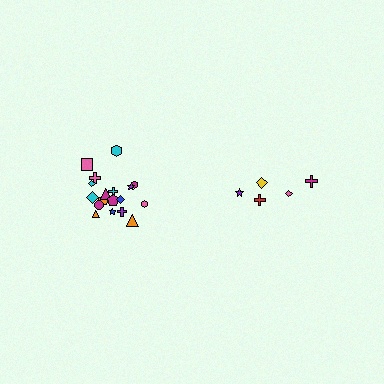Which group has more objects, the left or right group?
The left group.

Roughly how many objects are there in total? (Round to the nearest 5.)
Roughly 25 objects in total.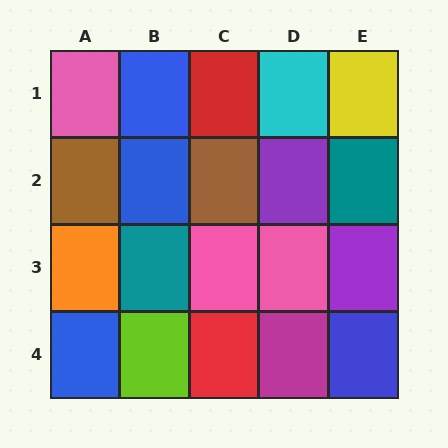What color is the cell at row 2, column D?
Purple.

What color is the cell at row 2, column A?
Brown.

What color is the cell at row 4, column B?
Lime.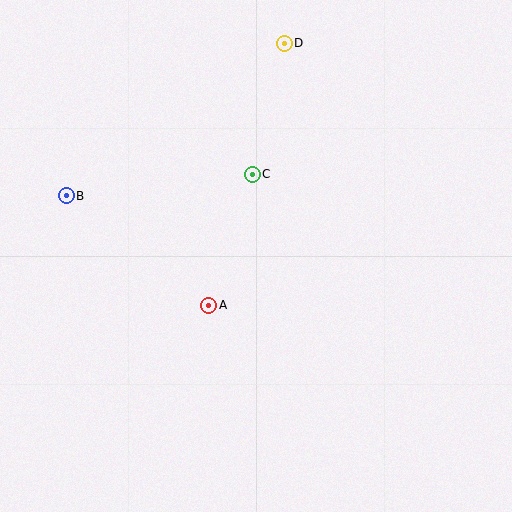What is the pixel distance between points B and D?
The distance between B and D is 266 pixels.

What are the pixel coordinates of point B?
Point B is at (66, 196).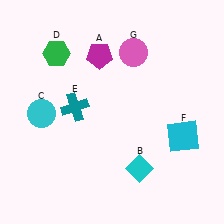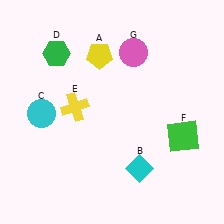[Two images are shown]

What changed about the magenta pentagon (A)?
In Image 1, A is magenta. In Image 2, it changed to yellow.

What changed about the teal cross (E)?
In Image 1, E is teal. In Image 2, it changed to yellow.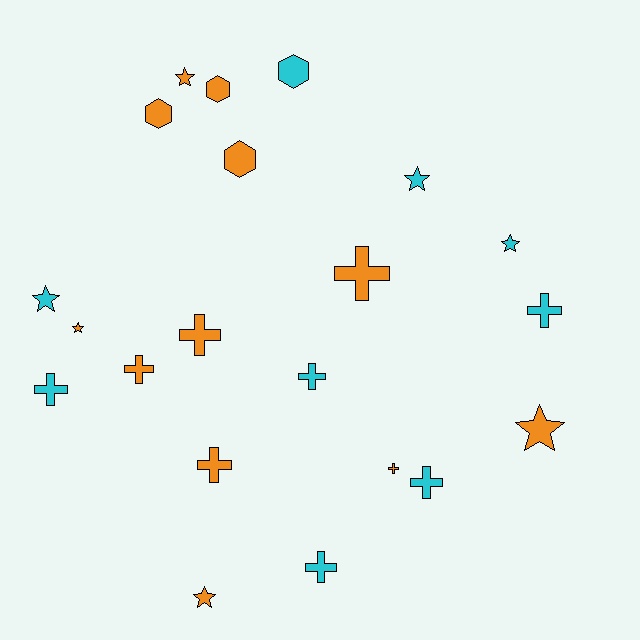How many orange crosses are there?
There are 5 orange crosses.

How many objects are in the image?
There are 21 objects.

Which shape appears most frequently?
Cross, with 10 objects.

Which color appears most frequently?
Orange, with 12 objects.